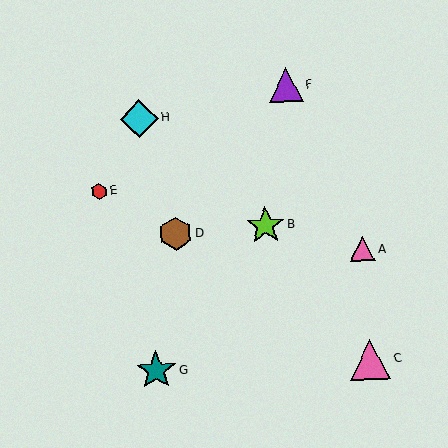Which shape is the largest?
The pink triangle (labeled C) is the largest.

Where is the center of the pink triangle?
The center of the pink triangle is at (370, 360).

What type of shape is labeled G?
Shape G is a teal star.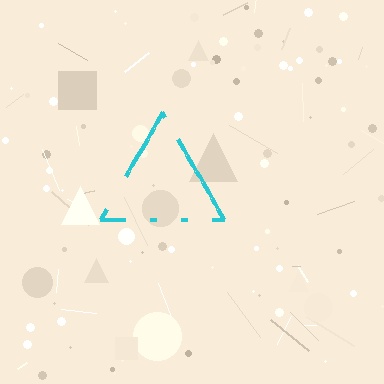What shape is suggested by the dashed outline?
The dashed outline suggests a triangle.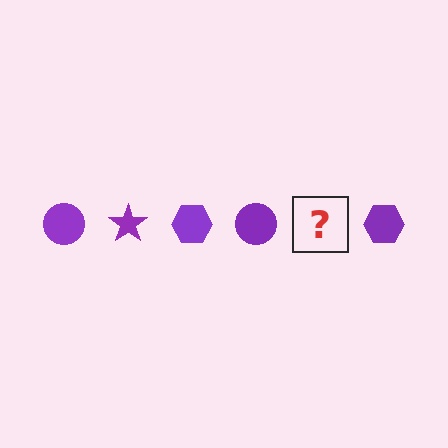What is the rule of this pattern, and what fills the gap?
The rule is that the pattern cycles through circle, star, hexagon shapes in purple. The gap should be filled with a purple star.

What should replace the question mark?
The question mark should be replaced with a purple star.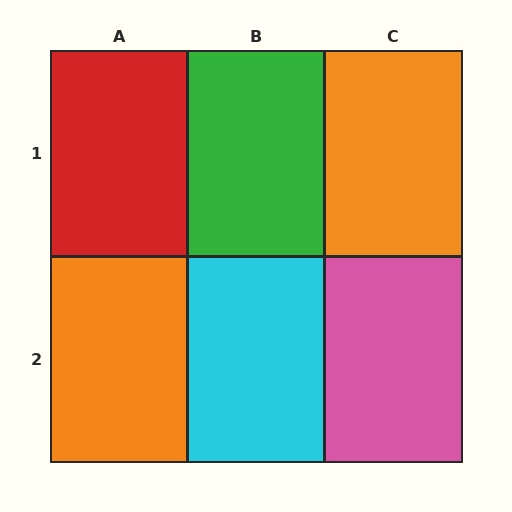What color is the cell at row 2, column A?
Orange.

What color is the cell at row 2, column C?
Pink.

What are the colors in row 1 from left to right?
Red, green, orange.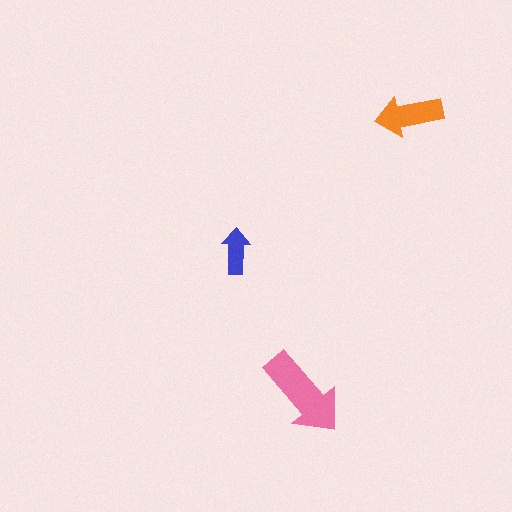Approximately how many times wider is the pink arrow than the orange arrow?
About 1.5 times wider.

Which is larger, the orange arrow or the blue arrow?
The orange one.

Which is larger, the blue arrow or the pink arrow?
The pink one.